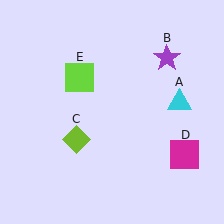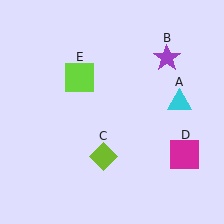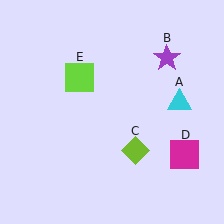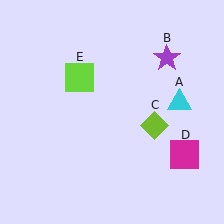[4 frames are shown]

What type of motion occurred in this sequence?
The lime diamond (object C) rotated counterclockwise around the center of the scene.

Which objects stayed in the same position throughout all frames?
Cyan triangle (object A) and purple star (object B) and magenta square (object D) and lime square (object E) remained stationary.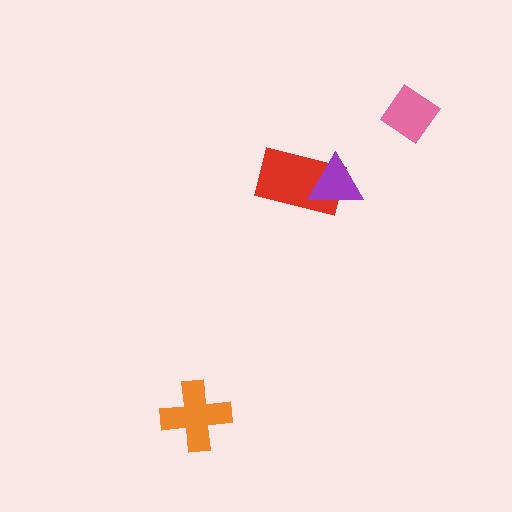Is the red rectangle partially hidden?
Yes, it is partially covered by another shape.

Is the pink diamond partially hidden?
No, no other shape covers it.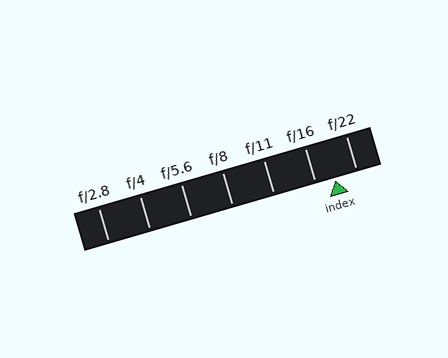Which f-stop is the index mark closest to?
The index mark is closest to f/16.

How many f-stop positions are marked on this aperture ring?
There are 7 f-stop positions marked.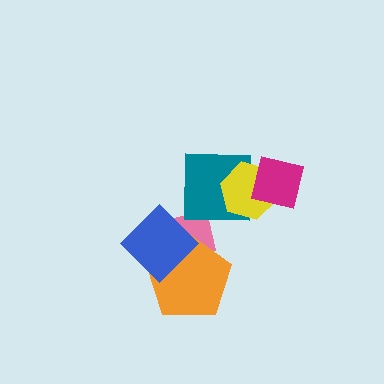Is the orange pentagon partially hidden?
Yes, it is partially covered by another shape.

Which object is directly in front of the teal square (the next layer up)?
The yellow hexagon is directly in front of the teal square.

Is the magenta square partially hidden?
No, no other shape covers it.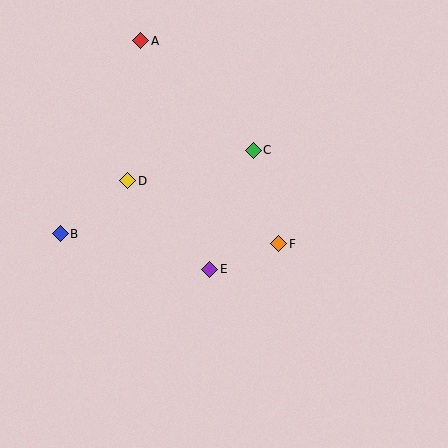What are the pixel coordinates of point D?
Point D is at (128, 181).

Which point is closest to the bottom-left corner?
Point B is closest to the bottom-left corner.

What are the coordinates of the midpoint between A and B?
The midpoint between A and B is at (100, 137).